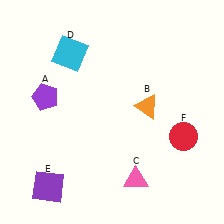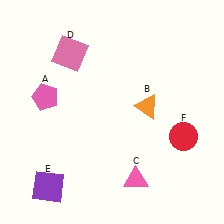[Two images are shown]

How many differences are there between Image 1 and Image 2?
There are 2 differences between the two images.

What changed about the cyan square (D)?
In Image 1, D is cyan. In Image 2, it changed to pink.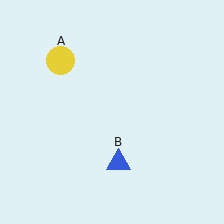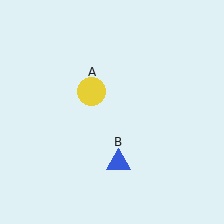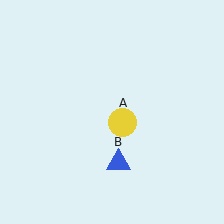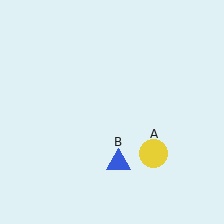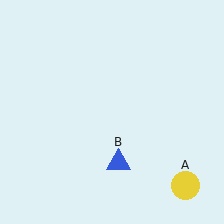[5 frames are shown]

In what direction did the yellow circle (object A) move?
The yellow circle (object A) moved down and to the right.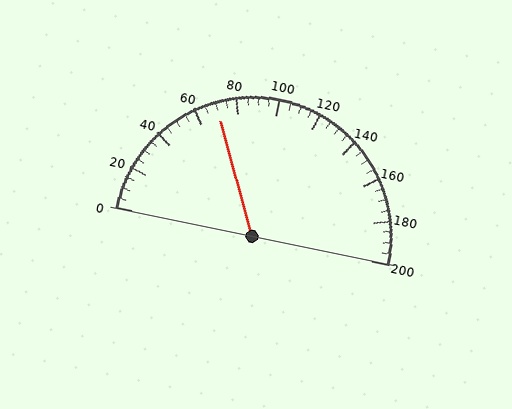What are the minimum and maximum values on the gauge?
The gauge ranges from 0 to 200.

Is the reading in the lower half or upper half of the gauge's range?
The reading is in the lower half of the range (0 to 200).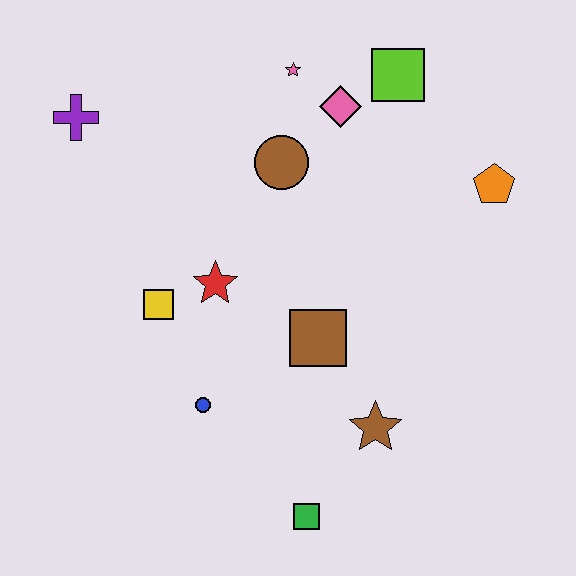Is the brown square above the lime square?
No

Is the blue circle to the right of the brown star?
No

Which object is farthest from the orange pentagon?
The purple cross is farthest from the orange pentagon.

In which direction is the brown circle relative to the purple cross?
The brown circle is to the right of the purple cross.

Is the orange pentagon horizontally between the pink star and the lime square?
No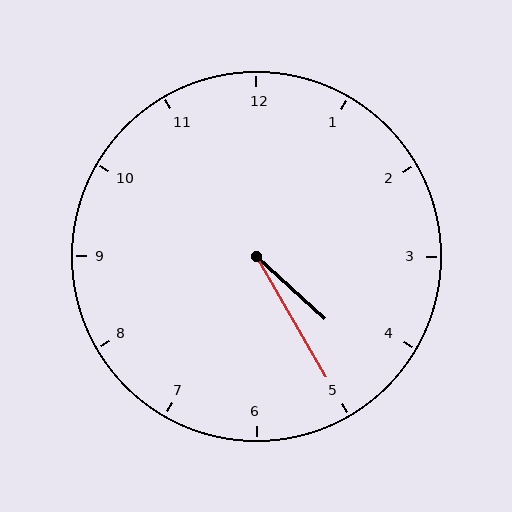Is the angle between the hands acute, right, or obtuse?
It is acute.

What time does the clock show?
4:25.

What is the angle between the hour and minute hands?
Approximately 18 degrees.